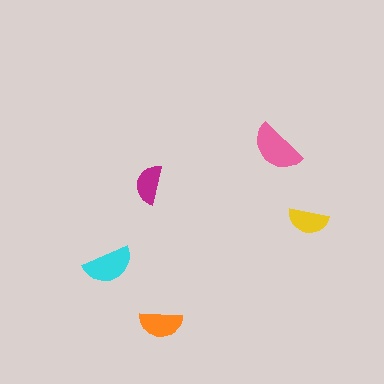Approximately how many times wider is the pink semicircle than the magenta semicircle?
About 1.5 times wider.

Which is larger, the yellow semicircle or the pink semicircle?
The pink one.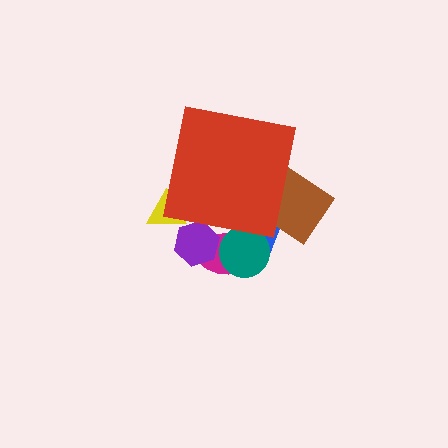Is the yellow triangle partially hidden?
Yes, the yellow triangle is partially hidden behind the red square.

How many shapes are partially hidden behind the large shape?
6 shapes are partially hidden.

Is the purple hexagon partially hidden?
Yes, the purple hexagon is partially hidden behind the red square.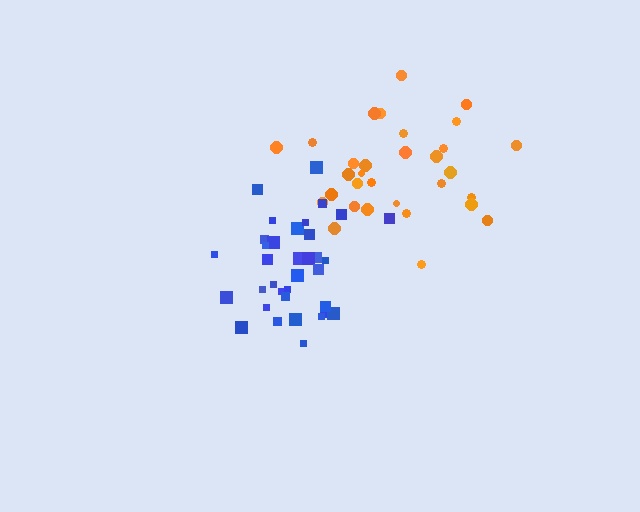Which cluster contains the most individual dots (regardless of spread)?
Blue (35).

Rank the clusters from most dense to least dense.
blue, orange.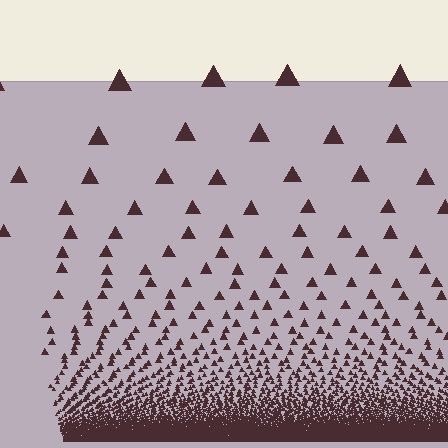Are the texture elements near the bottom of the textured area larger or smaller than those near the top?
Smaller. The gradient is inverted — elements near the bottom are smaller and denser.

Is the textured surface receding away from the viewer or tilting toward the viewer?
The surface appears to tilt toward the viewer. Texture elements get larger and sparser toward the top.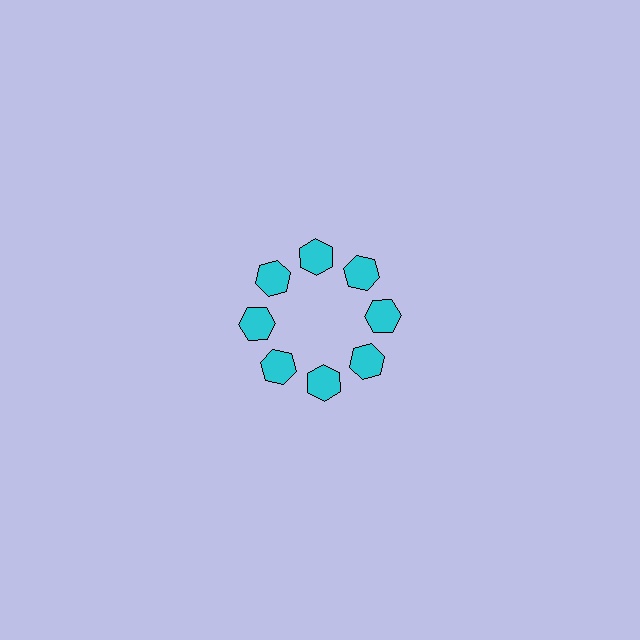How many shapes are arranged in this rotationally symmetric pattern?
There are 8 shapes, arranged in 8 groups of 1.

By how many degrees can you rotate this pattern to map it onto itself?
The pattern maps onto itself every 45 degrees of rotation.